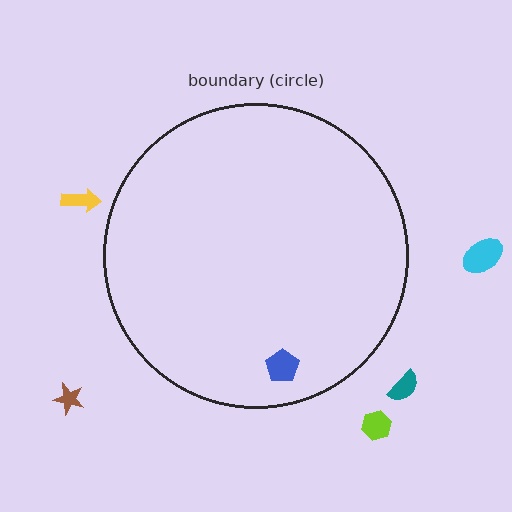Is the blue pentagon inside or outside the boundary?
Inside.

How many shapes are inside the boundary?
1 inside, 5 outside.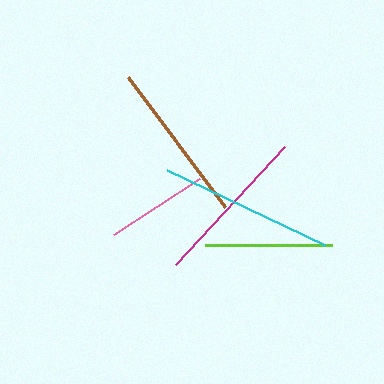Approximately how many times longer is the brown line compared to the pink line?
The brown line is approximately 1.6 times the length of the pink line.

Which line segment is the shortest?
The pink line is the shortest at approximately 103 pixels.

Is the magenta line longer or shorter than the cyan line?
The cyan line is longer than the magenta line.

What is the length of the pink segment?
The pink segment is approximately 103 pixels long.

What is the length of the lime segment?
The lime segment is approximately 127 pixels long.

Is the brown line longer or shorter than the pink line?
The brown line is longer than the pink line.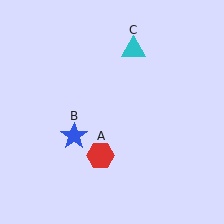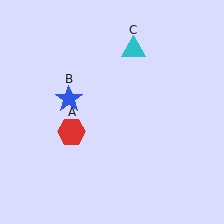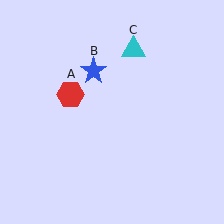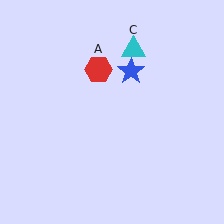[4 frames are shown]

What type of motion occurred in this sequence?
The red hexagon (object A), blue star (object B) rotated clockwise around the center of the scene.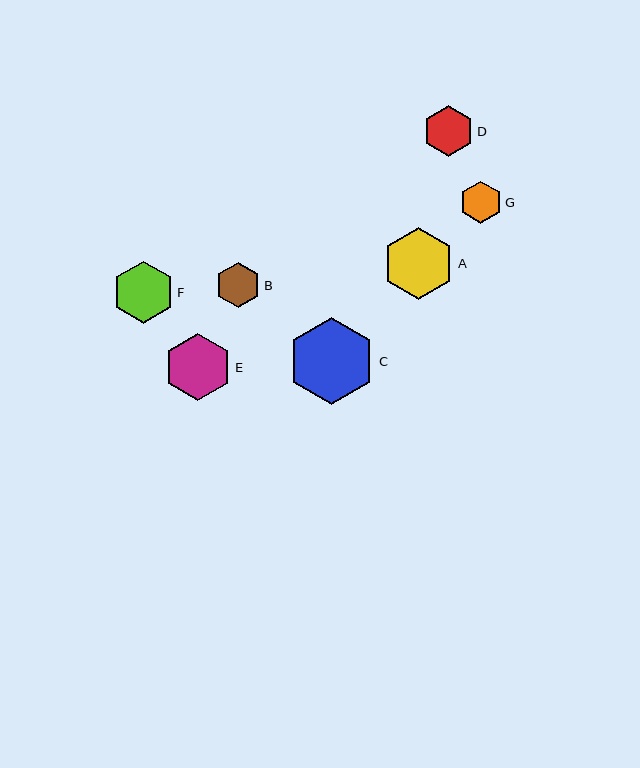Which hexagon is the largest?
Hexagon C is the largest with a size of approximately 88 pixels.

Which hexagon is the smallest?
Hexagon G is the smallest with a size of approximately 42 pixels.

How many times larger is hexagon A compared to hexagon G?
Hexagon A is approximately 1.7 times the size of hexagon G.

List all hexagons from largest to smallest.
From largest to smallest: C, A, E, F, D, B, G.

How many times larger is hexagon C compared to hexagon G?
Hexagon C is approximately 2.1 times the size of hexagon G.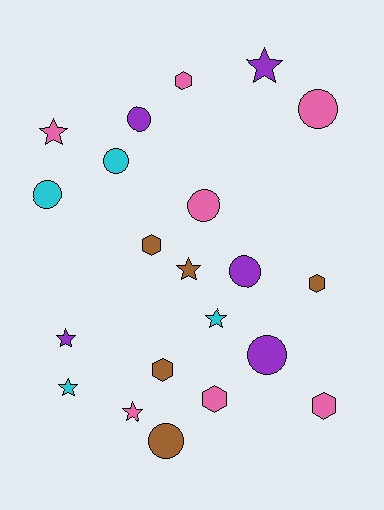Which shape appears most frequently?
Circle, with 8 objects.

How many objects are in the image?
There are 21 objects.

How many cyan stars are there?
There are 2 cyan stars.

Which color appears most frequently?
Pink, with 7 objects.